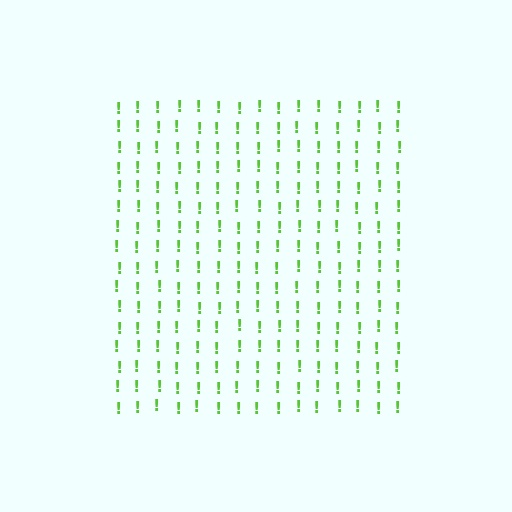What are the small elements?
The small elements are exclamation marks.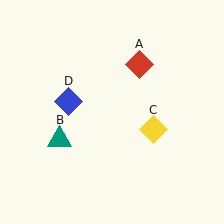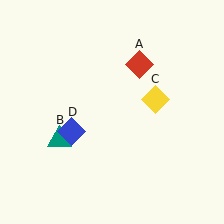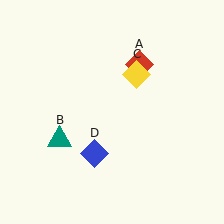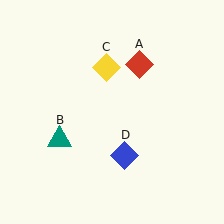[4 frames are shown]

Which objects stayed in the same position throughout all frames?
Red diamond (object A) and teal triangle (object B) remained stationary.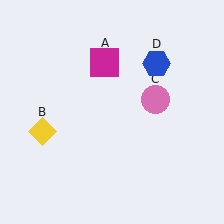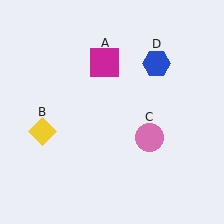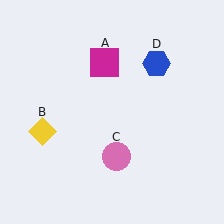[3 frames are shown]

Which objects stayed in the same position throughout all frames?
Magenta square (object A) and yellow diamond (object B) and blue hexagon (object D) remained stationary.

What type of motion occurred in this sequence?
The pink circle (object C) rotated clockwise around the center of the scene.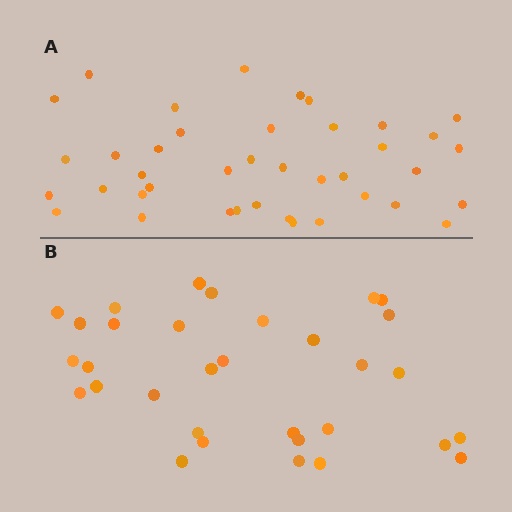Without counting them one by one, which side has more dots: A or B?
Region A (the top region) has more dots.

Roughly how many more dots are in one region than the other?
Region A has roughly 8 or so more dots than region B.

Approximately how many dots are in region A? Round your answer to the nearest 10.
About 40 dots.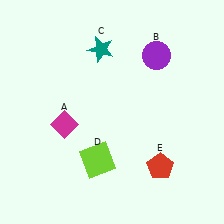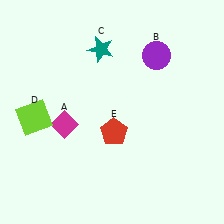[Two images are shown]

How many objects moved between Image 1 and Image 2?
2 objects moved between the two images.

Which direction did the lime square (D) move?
The lime square (D) moved left.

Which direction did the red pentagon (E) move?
The red pentagon (E) moved left.